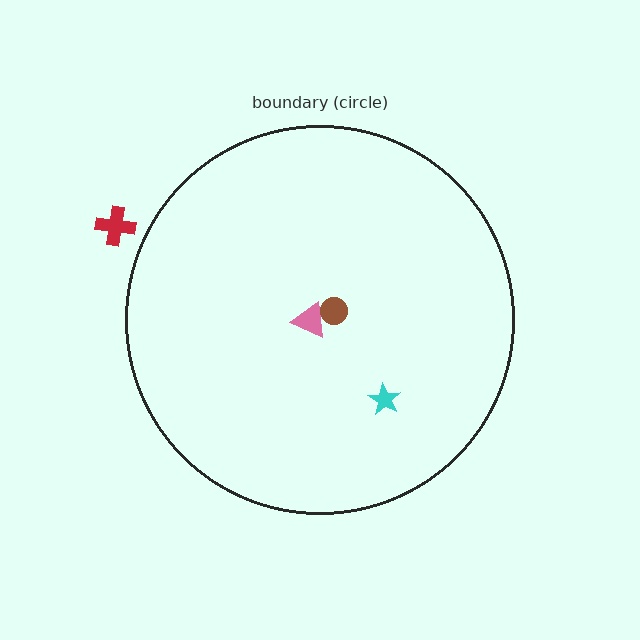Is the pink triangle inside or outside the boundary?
Inside.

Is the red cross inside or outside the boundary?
Outside.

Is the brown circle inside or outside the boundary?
Inside.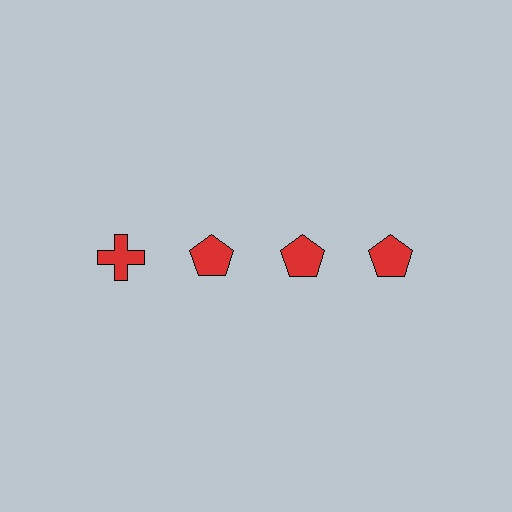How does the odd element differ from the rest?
It has a different shape: cross instead of pentagon.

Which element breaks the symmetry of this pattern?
The red cross in the top row, leftmost column breaks the symmetry. All other shapes are red pentagons.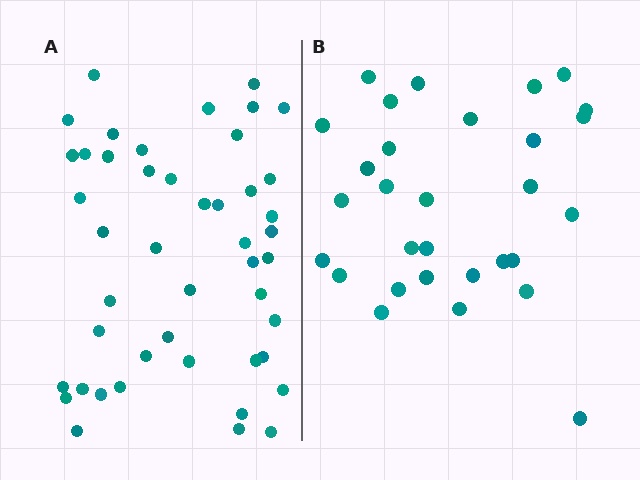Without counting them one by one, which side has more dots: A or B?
Region A (the left region) has more dots.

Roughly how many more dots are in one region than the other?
Region A has approximately 15 more dots than region B.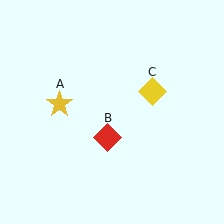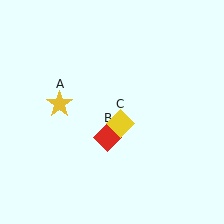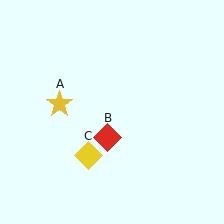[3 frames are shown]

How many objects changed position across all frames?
1 object changed position: yellow diamond (object C).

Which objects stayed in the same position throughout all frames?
Yellow star (object A) and red diamond (object B) remained stationary.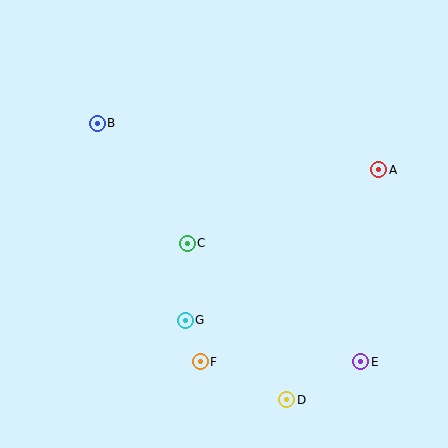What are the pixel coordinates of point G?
Point G is at (185, 320).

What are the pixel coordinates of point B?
Point B is at (97, 123).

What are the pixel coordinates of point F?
Point F is at (200, 362).